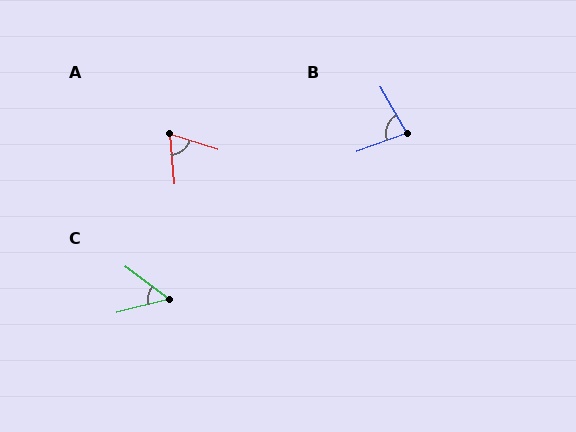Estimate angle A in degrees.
Approximately 67 degrees.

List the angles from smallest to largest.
C (51°), A (67°), B (80°).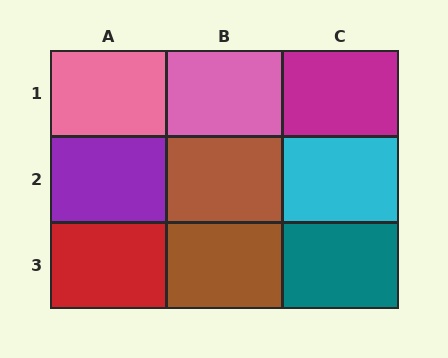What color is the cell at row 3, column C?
Teal.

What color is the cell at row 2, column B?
Brown.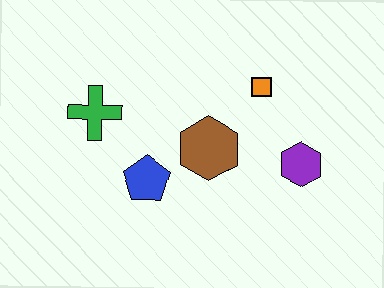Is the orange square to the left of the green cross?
No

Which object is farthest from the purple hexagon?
The green cross is farthest from the purple hexagon.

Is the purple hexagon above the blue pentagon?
Yes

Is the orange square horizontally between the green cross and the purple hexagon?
Yes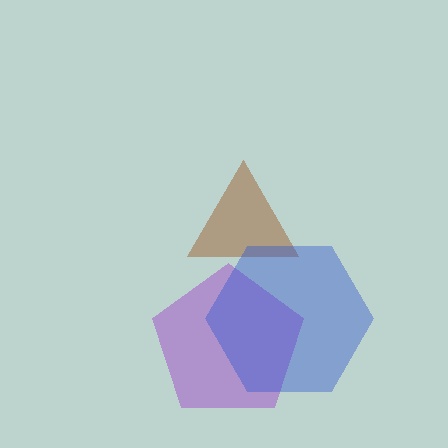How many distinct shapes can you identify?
There are 3 distinct shapes: a purple pentagon, a brown triangle, a blue hexagon.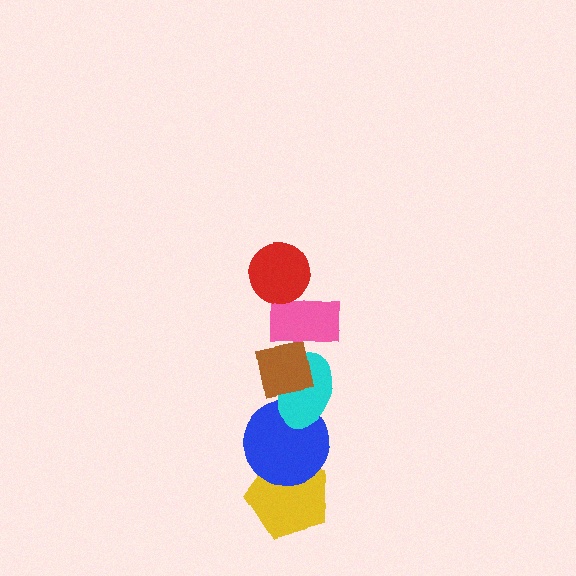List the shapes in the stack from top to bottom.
From top to bottom: the red circle, the pink rectangle, the brown square, the cyan ellipse, the blue circle, the yellow pentagon.